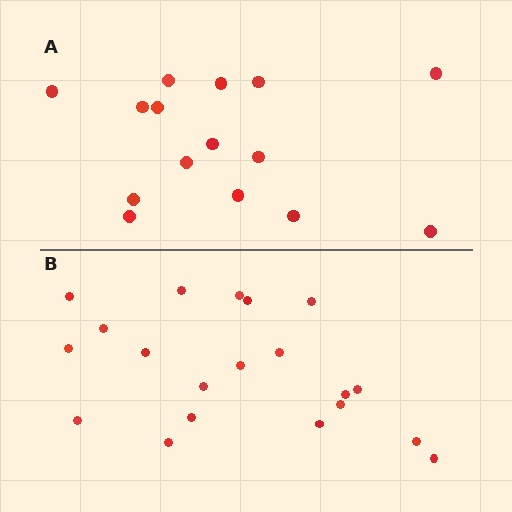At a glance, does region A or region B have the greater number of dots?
Region B (the bottom region) has more dots.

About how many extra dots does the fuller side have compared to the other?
Region B has about 5 more dots than region A.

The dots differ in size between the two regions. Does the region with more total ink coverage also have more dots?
No. Region A has more total ink coverage because its dots are larger, but region B actually contains more individual dots. Total area can be misleading — the number of items is what matters here.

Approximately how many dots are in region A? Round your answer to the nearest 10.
About 20 dots. (The exact count is 15, which rounds to 20.)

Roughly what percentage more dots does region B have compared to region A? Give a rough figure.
About 35% more.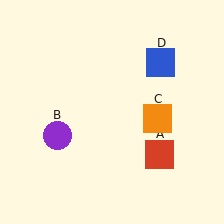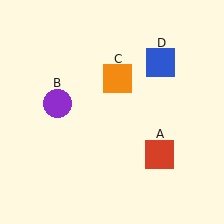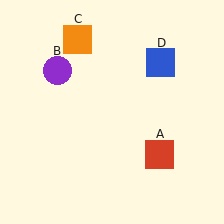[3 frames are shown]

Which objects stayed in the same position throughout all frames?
Red square (object A) and blue square (object D) remained stationary.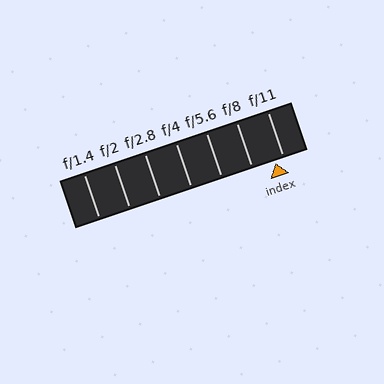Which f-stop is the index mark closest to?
The index mark is closest to f/11.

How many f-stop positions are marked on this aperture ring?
There are 7 f-stop positions marked.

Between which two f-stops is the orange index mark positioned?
The index mark is between f/8 and f/11.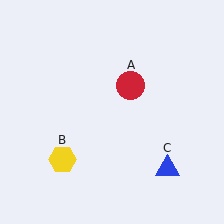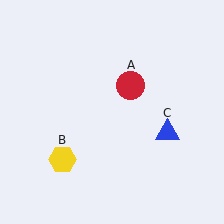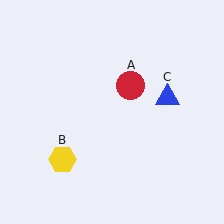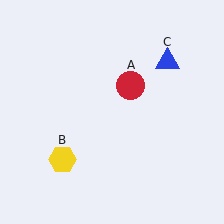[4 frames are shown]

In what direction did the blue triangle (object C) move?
The blue triangle (object C) moved up.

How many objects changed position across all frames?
1 object changed position: blue triangle (object C).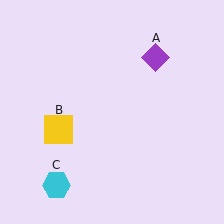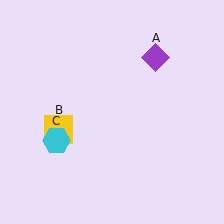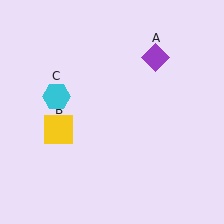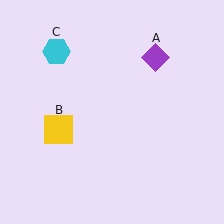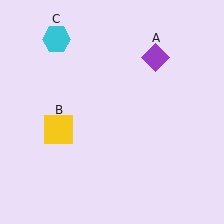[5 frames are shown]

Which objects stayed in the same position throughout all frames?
Purple diamond (object A) and yellow square (object B) remained stationary.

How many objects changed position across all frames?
1 object changed position: cyan hexagon (object C).